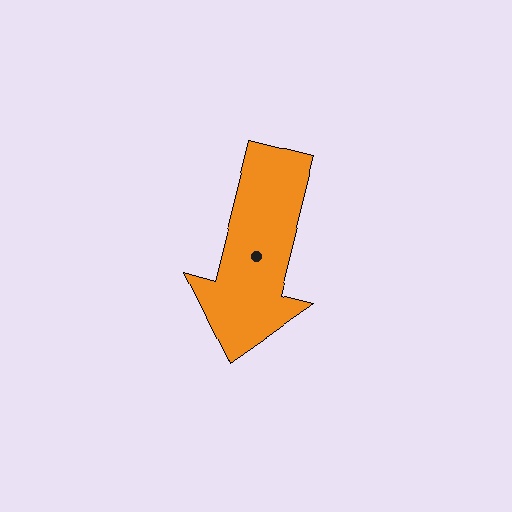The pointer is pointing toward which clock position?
Roughly 6 o'clock.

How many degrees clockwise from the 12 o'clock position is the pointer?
Approximately 194 degrees.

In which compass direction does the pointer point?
South.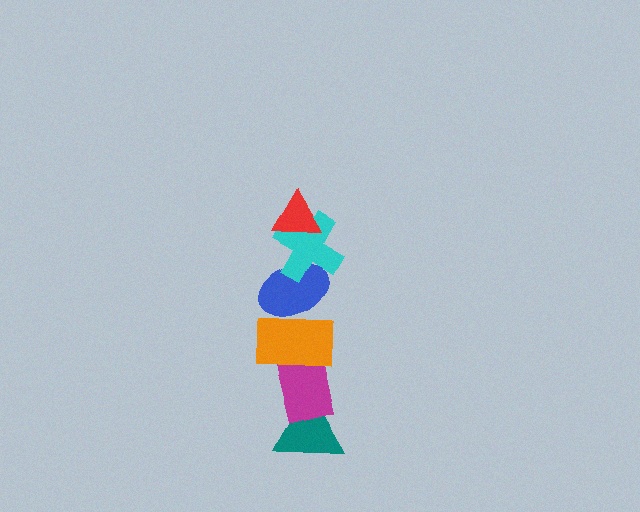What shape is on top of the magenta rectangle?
The orange rectangle is on top of the magenta rectangle.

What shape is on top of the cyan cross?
The red triangle is on top of the cyan cross.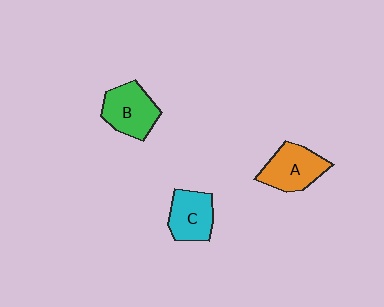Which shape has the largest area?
Shape B (green).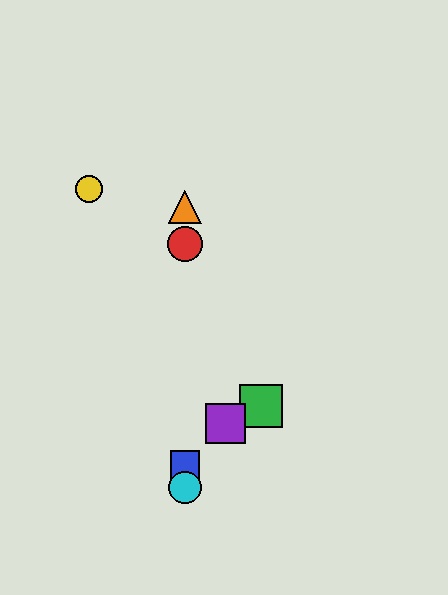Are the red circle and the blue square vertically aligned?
Yes, both are at x≈185.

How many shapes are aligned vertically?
4 shapes (the red circle, the blue square, the orange triangle, the cyan circle) are aligned vertically.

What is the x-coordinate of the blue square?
The blue square is at x≈185.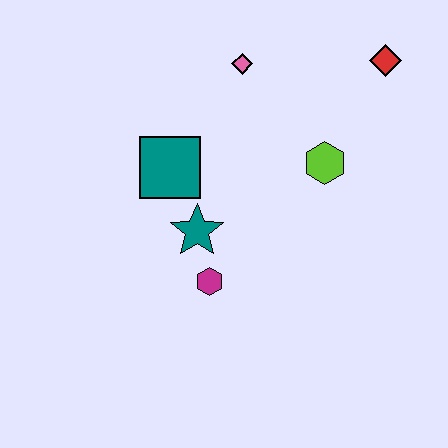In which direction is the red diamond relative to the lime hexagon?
The red diamond is above the lime hexagon.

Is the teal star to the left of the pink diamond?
Yes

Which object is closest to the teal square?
The teal star is closest to the teal square.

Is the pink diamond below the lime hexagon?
No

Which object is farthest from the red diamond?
The magenta hexagon is farthest from the red diamond.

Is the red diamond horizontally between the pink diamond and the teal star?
No